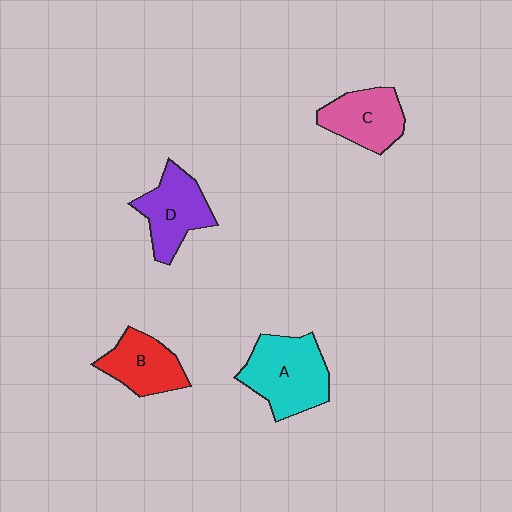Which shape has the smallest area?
Shape B (red).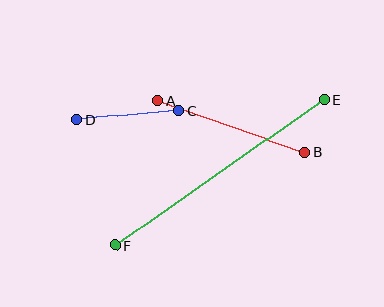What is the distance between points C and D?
The distance is approximately 102 pixels.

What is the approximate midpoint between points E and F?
The midpoint is at approximately (220, 172) pixels.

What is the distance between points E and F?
The distance is approximately 255 pixels.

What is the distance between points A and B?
The distance is approximately 155 pixels.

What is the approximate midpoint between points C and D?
The midpoint is at approximately (128, 115) pixels.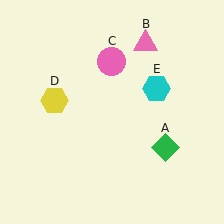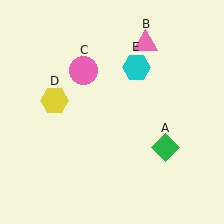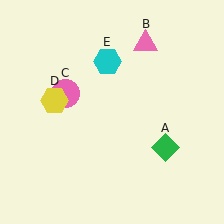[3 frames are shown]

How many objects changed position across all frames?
2 objects changed position: pink circle (object C), cyan hexagon (object E).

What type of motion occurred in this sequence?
The pink circle (object C), cyan hexagon (object E) rotated counterclockwise around the center of the scene.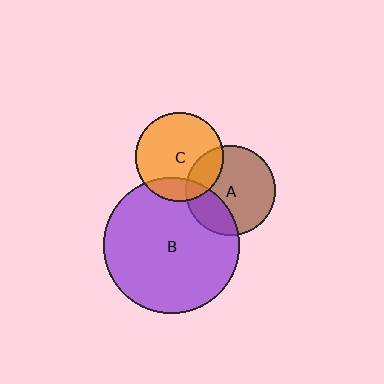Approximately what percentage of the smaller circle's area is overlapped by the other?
Approximately 20%.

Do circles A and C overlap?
Yes.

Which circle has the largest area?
Circle B (purple).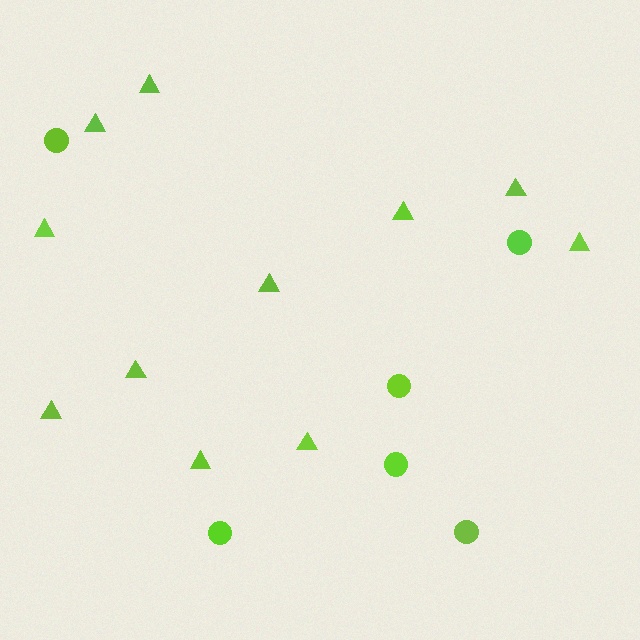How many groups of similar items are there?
There are 2 groups: one group of circles (6) and one group of triangles (11).